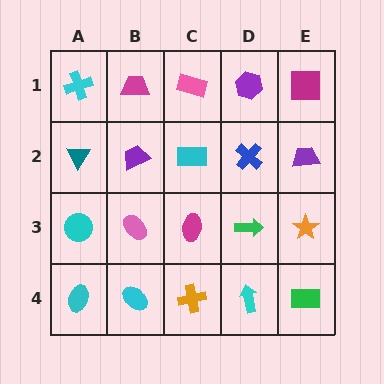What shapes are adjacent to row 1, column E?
A purple trapezoid (row 2, column E), a purple hexagon (row 1, column D).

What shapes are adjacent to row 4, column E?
An orange star (row 3, column E), a cyan arrow (row 4, column D).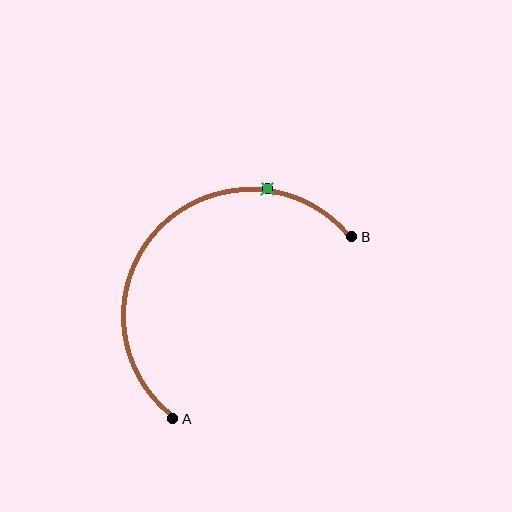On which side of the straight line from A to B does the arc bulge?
The arc bulges above and to the left of the straight line connecting A and B.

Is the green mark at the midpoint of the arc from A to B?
No. The green mark lies on the arc but is closer to endpoint B. The arc midpoint would be at the point on the curve equidistant along the arc from both A and B.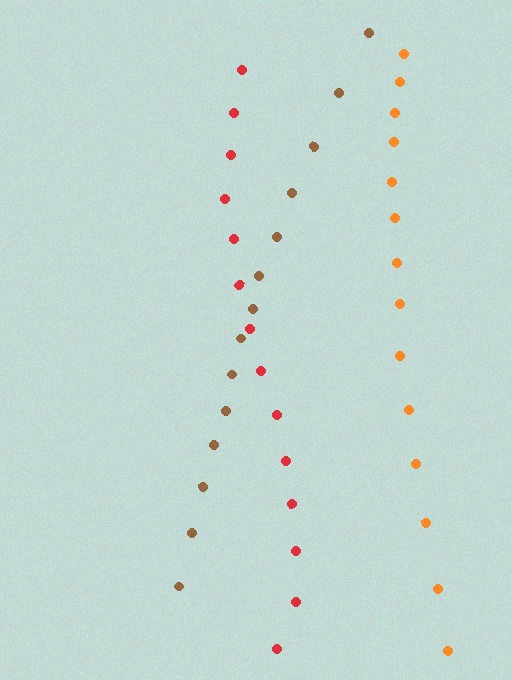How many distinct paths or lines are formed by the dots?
There are 3 distinct paths.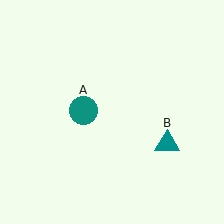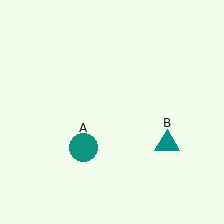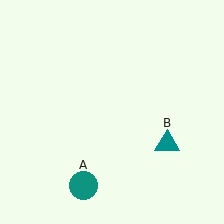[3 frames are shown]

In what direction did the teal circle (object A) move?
The teal circle (object A) moved down.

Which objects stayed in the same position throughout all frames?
Teal triangle (object B) remained stationary.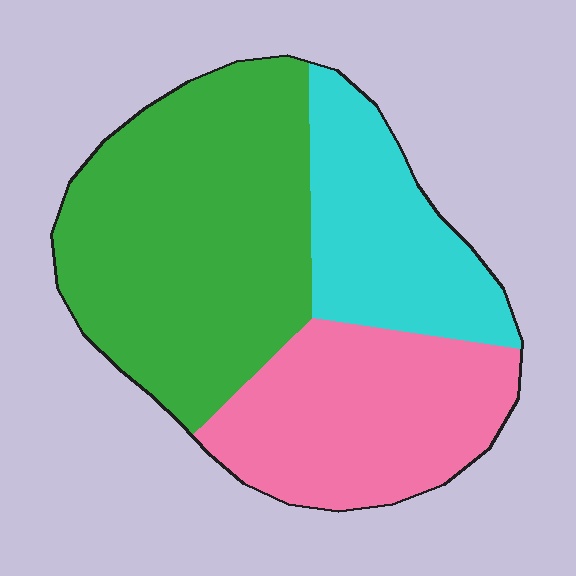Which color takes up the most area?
Green, at roughly 50%.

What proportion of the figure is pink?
Pink takes up about one third (1/3) of the figure.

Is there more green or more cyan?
Green.